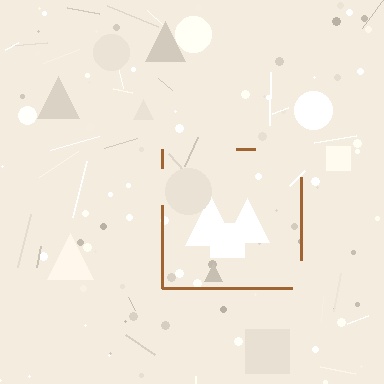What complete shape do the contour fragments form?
The contour fragments form a square.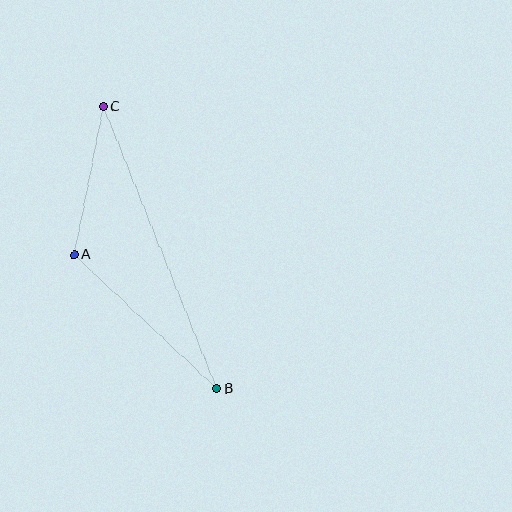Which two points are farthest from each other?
Points B and C are farthest from each other.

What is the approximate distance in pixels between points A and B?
The distance between A and B is approximately 196 pixels.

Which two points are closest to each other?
Points A and C are closest to each other.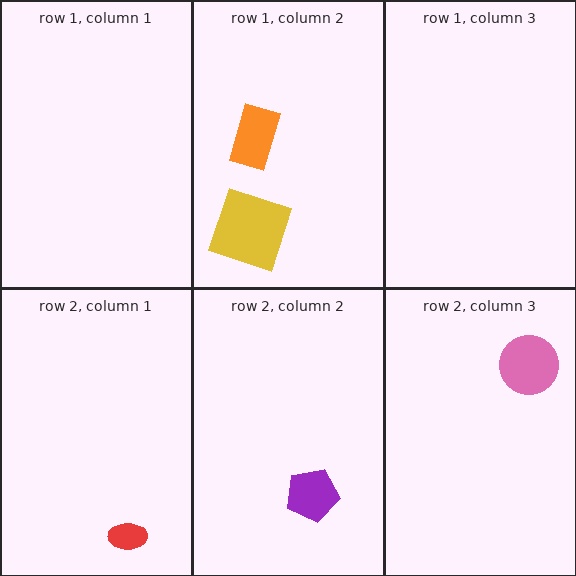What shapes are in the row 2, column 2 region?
The purple pentagon.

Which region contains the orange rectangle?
The row 1, column 2 region.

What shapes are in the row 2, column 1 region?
The red ellipse.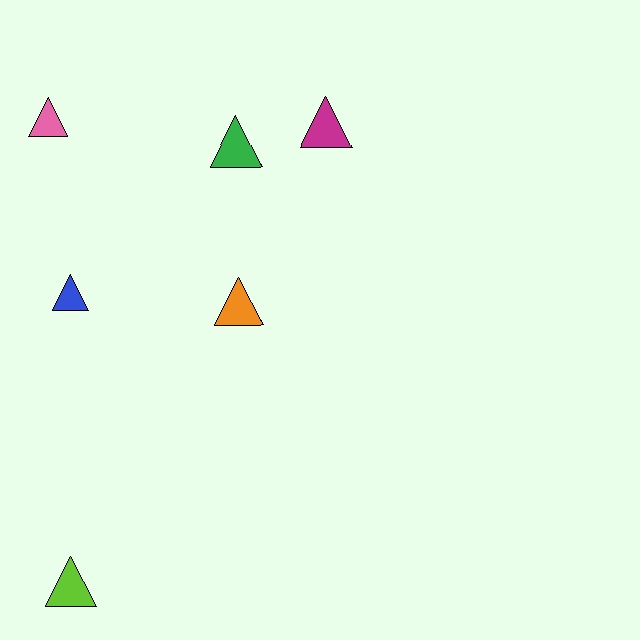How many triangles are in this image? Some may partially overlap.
There are 6 triangles.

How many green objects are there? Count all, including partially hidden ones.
There is 1 green object.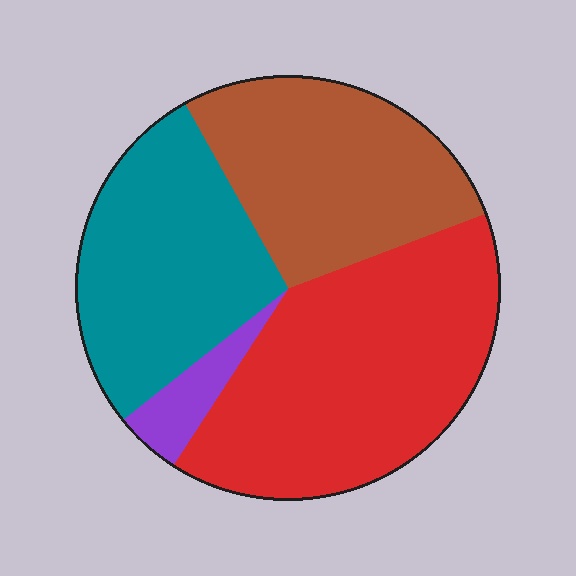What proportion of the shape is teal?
Teal covers about 30% of the shape.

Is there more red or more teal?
Red.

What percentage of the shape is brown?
Brown takes up about one quarter (1/4) of the shape.